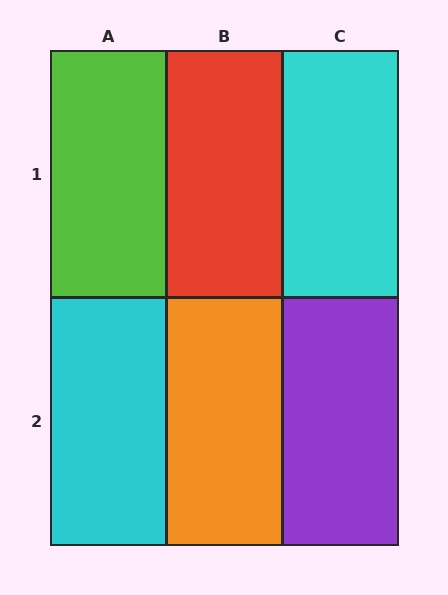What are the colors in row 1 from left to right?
Lime, red, cyan.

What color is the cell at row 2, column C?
Purple.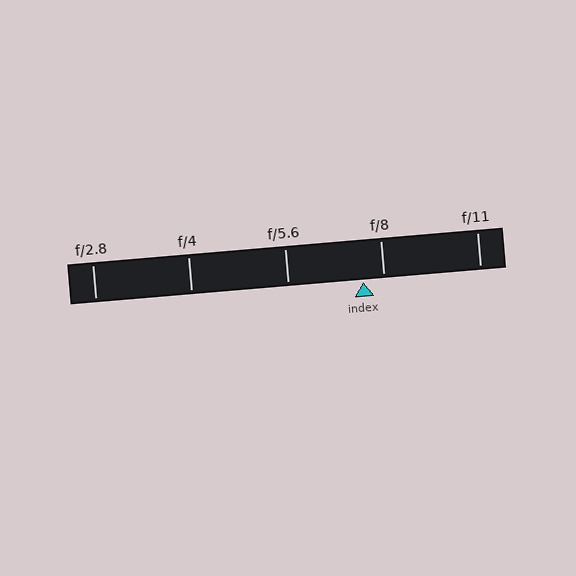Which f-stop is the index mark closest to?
The index mark is closest to f/8.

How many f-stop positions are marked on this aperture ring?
There are 5 f-stop positions marked.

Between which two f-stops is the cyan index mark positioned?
The index mark is between f/5.6 and f/8.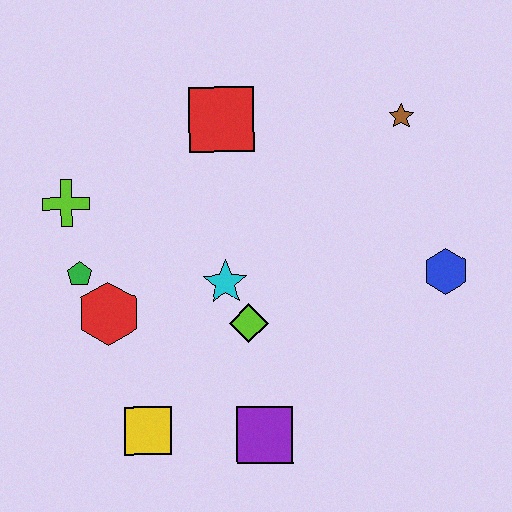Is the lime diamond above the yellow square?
Yes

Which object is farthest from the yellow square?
The brown star is farthest from the yellow square.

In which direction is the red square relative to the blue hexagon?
The red square is to the left of the blue hexagon.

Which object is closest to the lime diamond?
The cyan star is closest to the lime diamond.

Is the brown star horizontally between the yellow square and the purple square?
No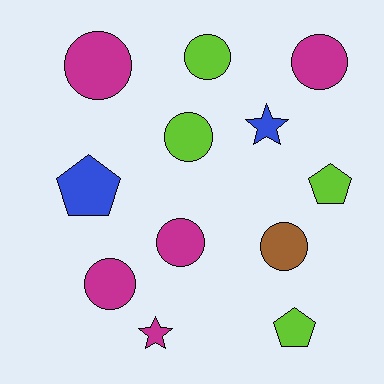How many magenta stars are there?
There is 1 magenta star.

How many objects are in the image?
There are 12 objects.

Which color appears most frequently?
Magenta, with 5 objects.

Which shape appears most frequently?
Circle, with 7 objects.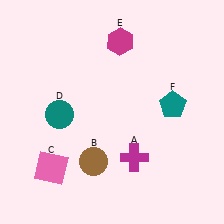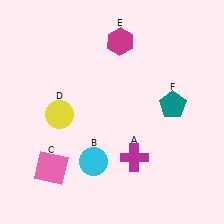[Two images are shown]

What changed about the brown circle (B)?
In Image 1, B is brown. In Image 2, it changed to cyan.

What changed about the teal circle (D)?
In Image 1, D is teal. In Image 2, it changed to yellow.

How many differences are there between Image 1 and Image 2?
There are 2 differences between the two images.